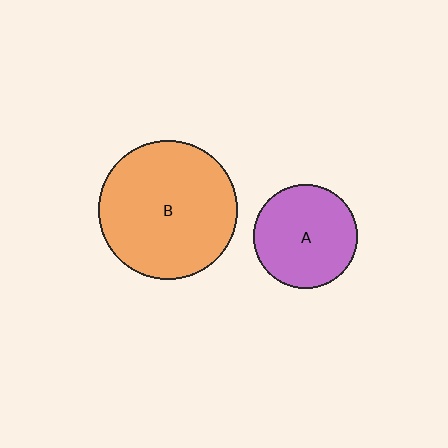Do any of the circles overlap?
No, none of the circles overlap.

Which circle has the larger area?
Circle B (orange).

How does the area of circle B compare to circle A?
Approximately 1.8 times.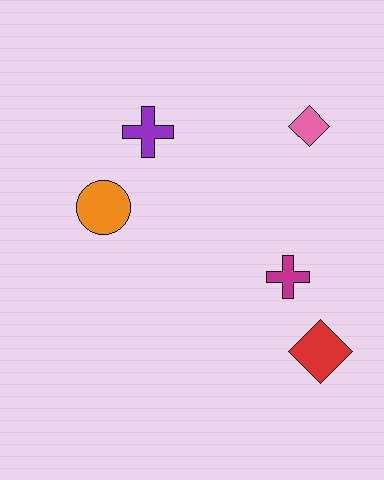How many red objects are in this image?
There is 1 red object.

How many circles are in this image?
There is 1 circle.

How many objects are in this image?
There are 5 objects.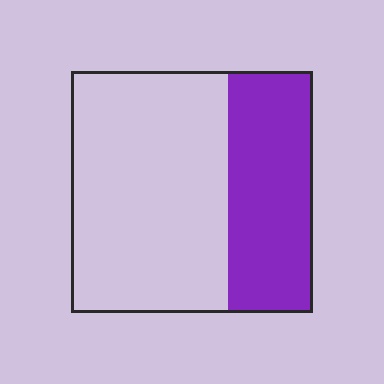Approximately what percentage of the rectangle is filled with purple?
Approximately 35%.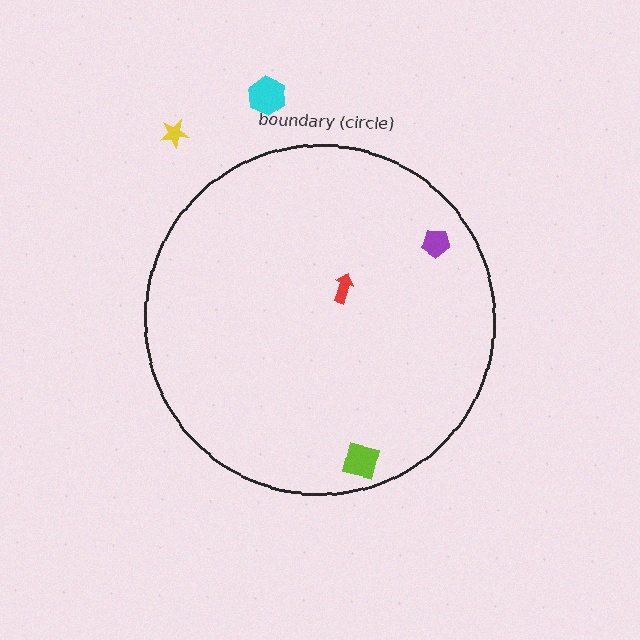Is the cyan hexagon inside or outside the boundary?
Outside.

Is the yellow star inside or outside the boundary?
Outside.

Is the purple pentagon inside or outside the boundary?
Inside.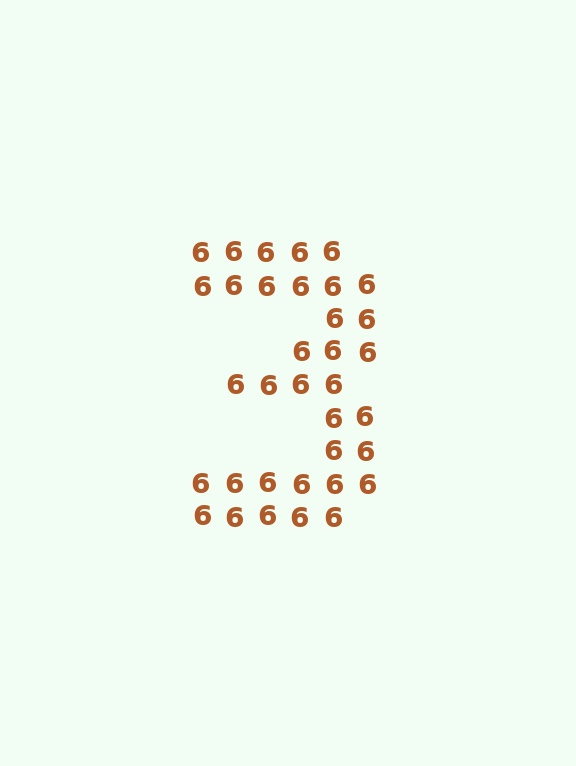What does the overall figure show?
The overall figure shows the digit 3.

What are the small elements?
The small elements are digit 6's.